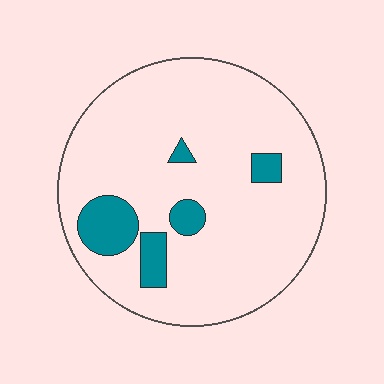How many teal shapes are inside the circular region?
5.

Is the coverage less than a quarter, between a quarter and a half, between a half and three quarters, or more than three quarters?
Less than a quarter.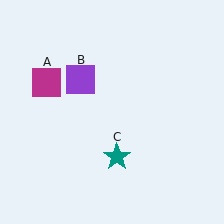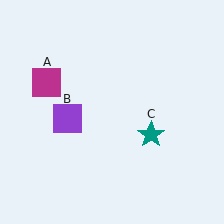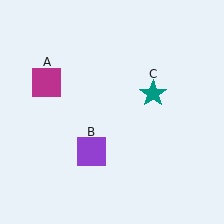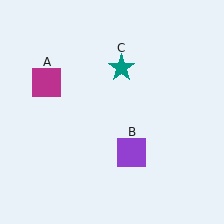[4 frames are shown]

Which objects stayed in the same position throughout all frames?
Magenta square (object A) remained stationary.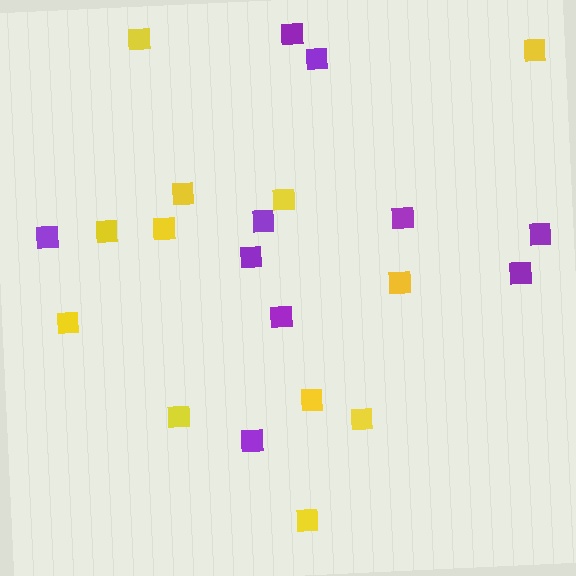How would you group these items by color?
There are 2 groups: one group of purple squares (10) and one group of yellow squares (12).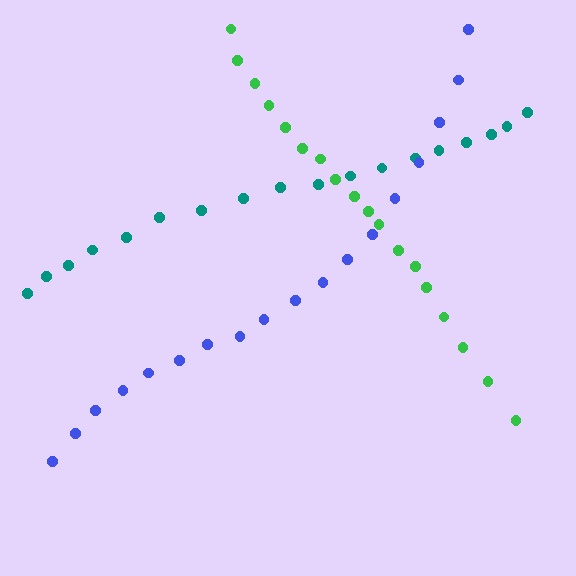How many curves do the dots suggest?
There are 3 distinct paths.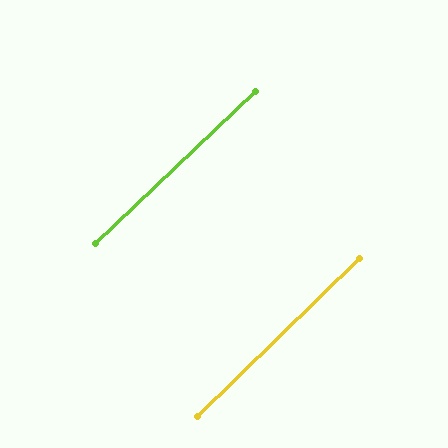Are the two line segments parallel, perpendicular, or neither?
Parallel — their directions differ by only 0.7°.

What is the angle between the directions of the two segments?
Approximately 1 degree.